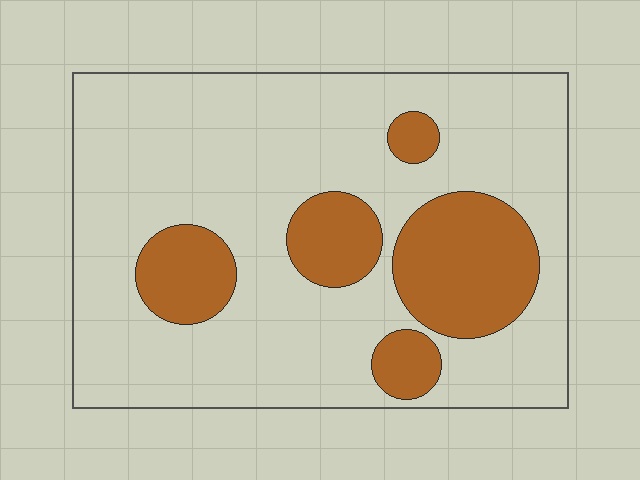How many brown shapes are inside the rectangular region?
5.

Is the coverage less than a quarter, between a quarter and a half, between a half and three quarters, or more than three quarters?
Less than a quarter.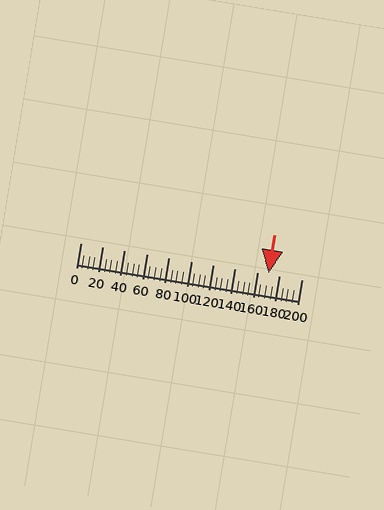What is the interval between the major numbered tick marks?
The major tick marks are spaced 20 units apart.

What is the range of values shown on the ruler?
The ruler shows values from 0 to 200.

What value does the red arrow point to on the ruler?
The red arrow points to approximately 170.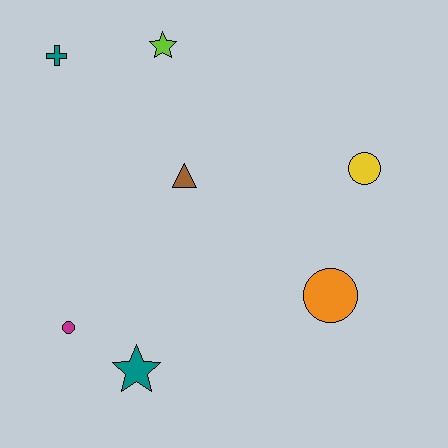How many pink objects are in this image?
There are no pink objects.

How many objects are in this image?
There are 7 objects.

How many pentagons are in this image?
There are no pentagons.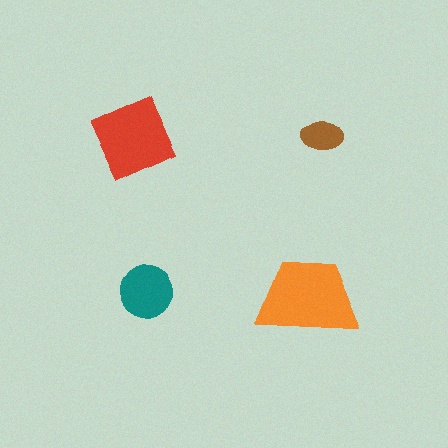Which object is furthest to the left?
The red diamond is leftmost.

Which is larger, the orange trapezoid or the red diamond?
The orange trapezoid.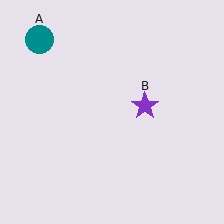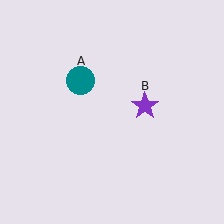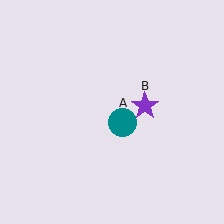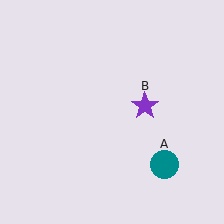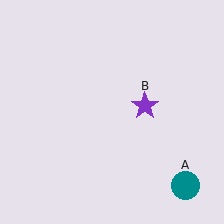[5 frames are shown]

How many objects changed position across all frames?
1 object changed position: teal circle (object A).